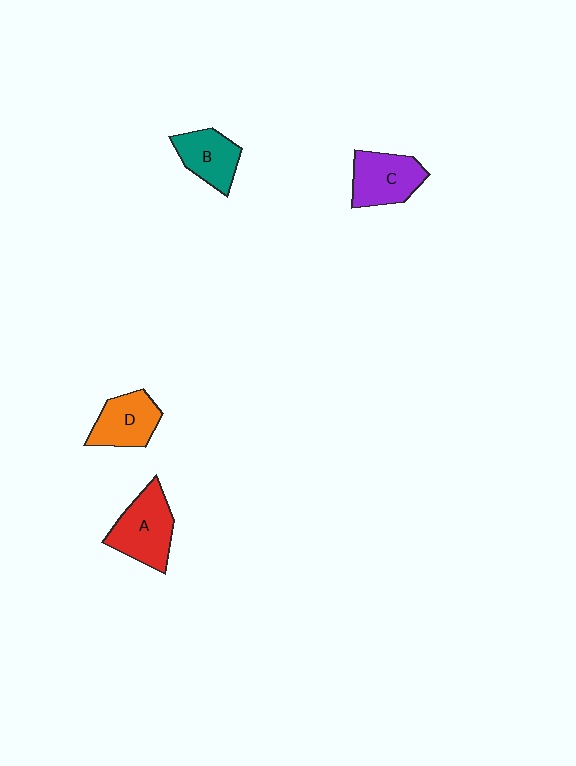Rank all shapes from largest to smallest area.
From largest to smallest: A (red), C (purple), D (orange), B (teal).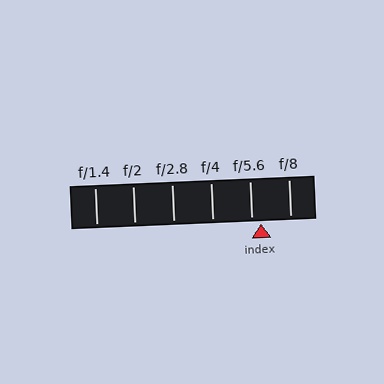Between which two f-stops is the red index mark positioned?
The index mark is between f/5.6 and f/8.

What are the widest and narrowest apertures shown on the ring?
The widest aperture shown is f/1.4 and the narrowest is f/8.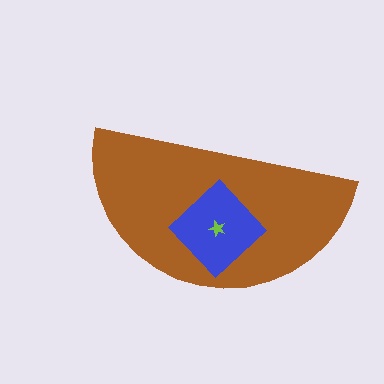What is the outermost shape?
The brown semicircle.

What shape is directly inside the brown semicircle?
The blue diamond.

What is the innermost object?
The lime star.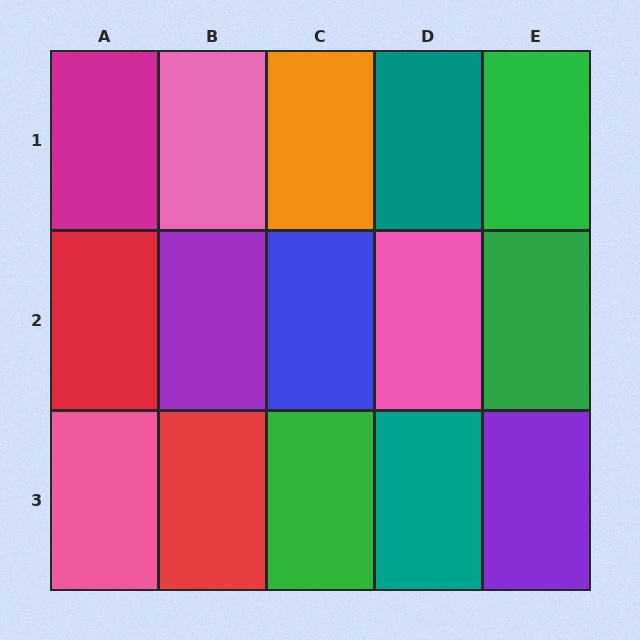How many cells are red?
2 cells are red.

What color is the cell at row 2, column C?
Blue.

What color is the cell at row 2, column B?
Purple.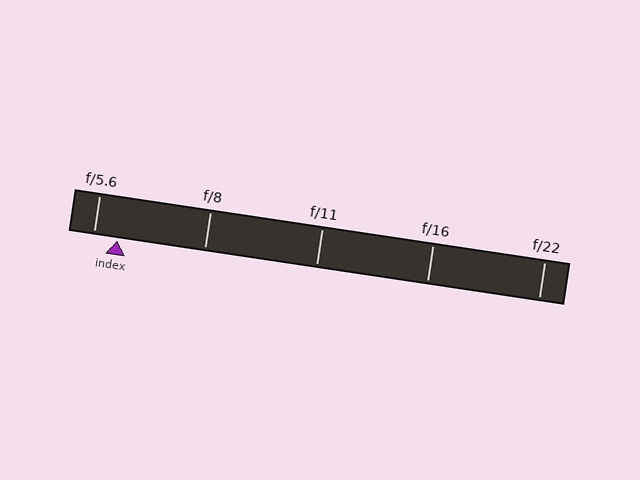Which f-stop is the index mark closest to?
The index mark is closest to f/5.6.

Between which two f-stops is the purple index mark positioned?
The index mark is between f/5.6 and f/8.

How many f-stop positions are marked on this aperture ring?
There are 5 f-stop positions marked.